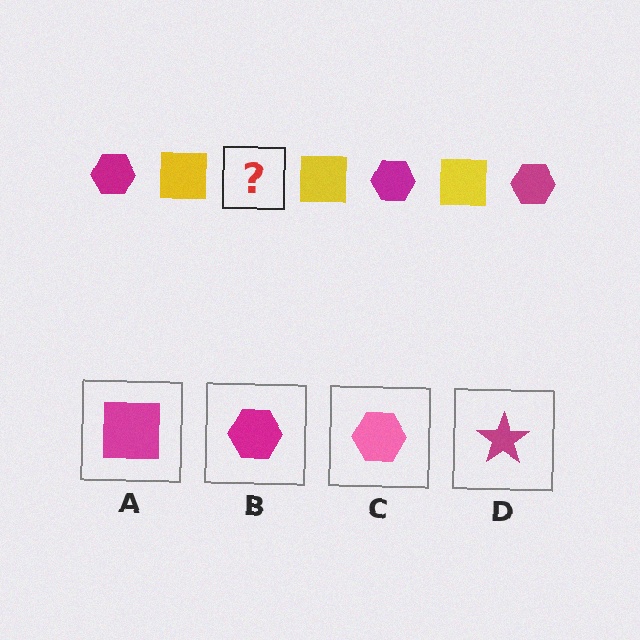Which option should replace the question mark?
Option B.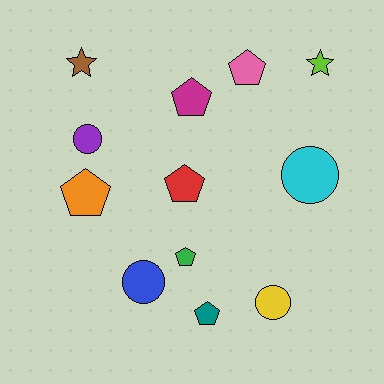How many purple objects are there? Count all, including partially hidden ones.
There is 1 purple object.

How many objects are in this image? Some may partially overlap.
There are 12 objects.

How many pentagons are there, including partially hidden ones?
There are 6 pentagons.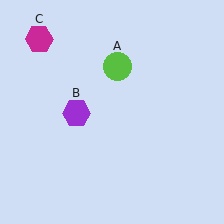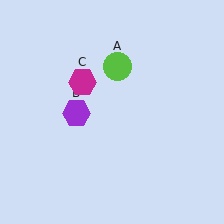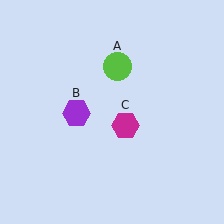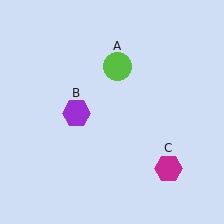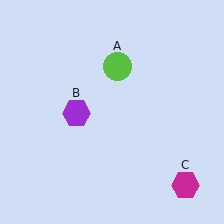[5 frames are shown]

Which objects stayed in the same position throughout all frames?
Lime circle (object A) and purple hexagon (object B) remained stationary.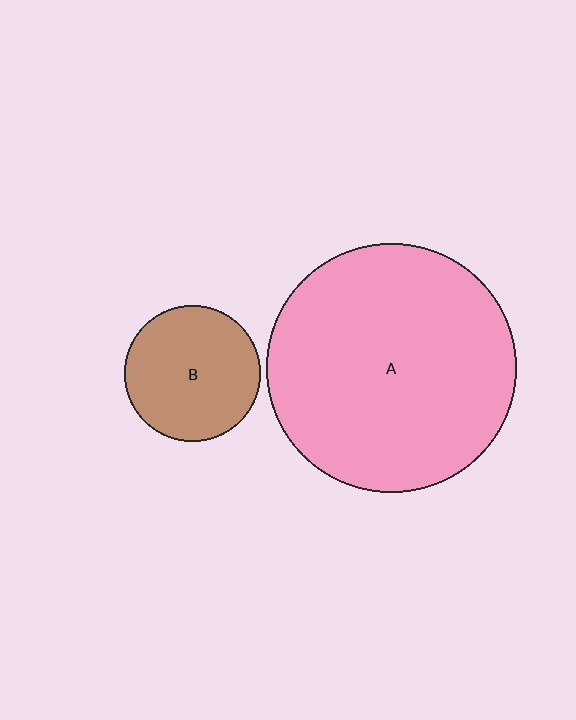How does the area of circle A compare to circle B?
Approximately 3.4 times.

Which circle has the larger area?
Circle A (pink).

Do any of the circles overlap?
No, none of the circles overlap.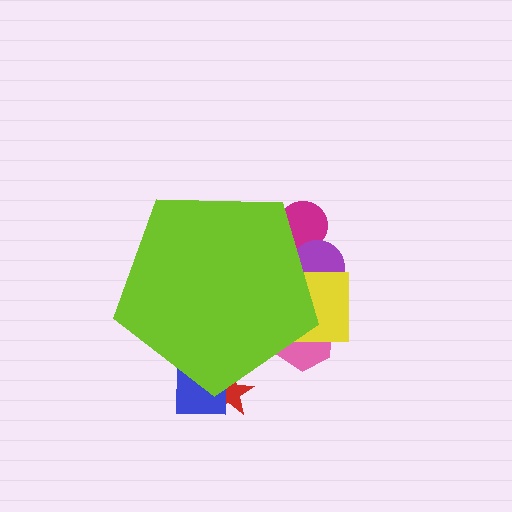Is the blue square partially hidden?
Yes, the blue square is partially hidden behind the lime pentagon.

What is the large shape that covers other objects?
A lime pentagon.